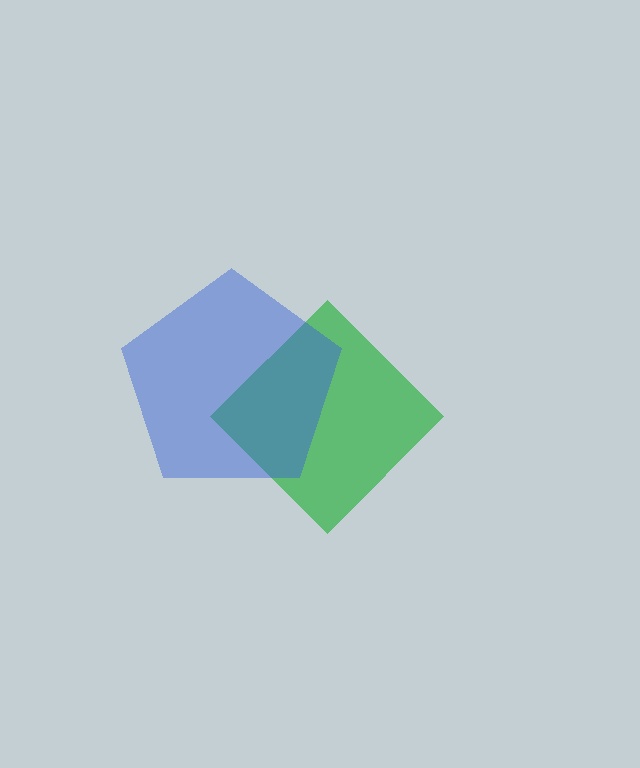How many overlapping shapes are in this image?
There are 2 overlapping shapes in the image.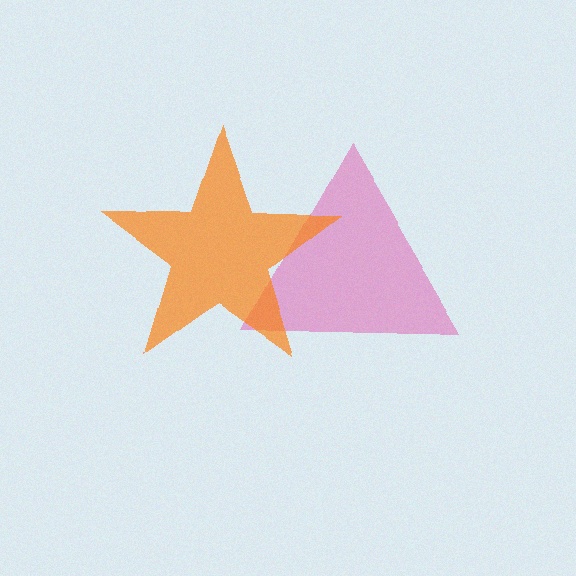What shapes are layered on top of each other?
The layered shapes are: a pink triangle, an orange star.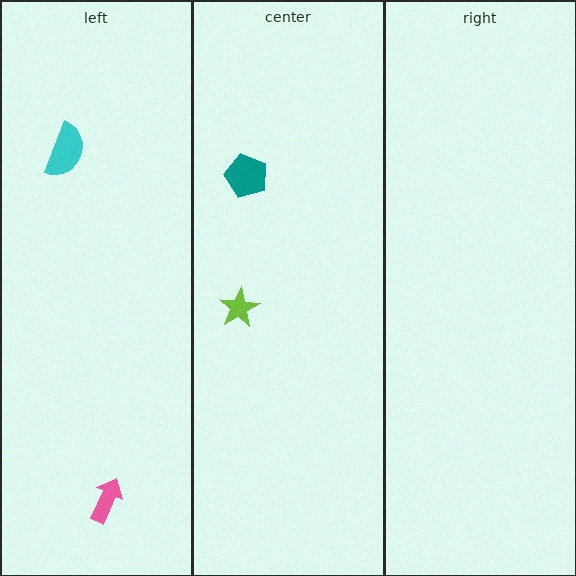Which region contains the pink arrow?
The left region.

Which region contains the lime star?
The center region.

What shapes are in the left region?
The cyan semicircle, the pink arrow.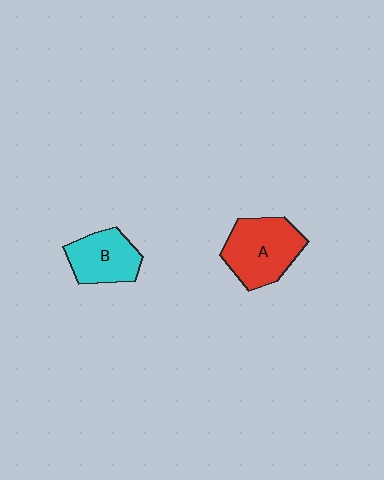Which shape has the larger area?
Shape A (red).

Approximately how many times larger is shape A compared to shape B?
Approximately 1.3 times.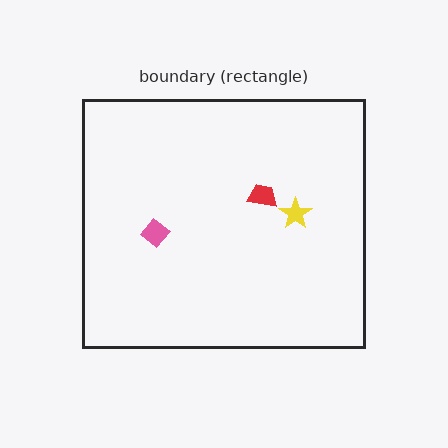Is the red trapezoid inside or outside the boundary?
Inside.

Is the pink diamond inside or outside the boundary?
Inside.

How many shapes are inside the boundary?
3 inside, 0 outside.